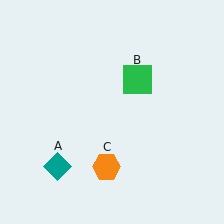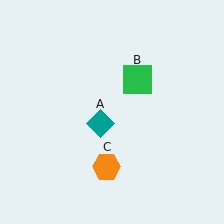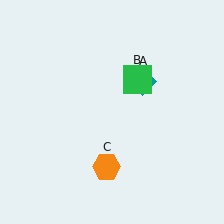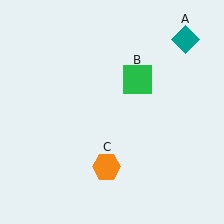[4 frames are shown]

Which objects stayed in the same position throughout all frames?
Green square (object B) and orange hexagon (object C) remained stationary.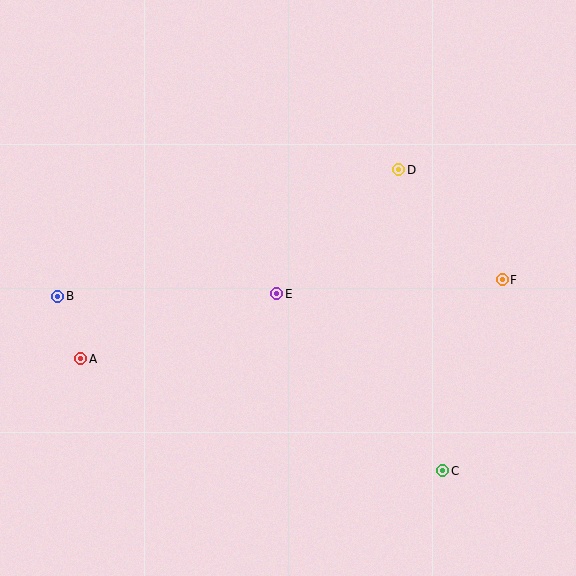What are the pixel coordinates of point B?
Point B is at (58, 296).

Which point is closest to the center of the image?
Point E at (277, 294) is closest to the center.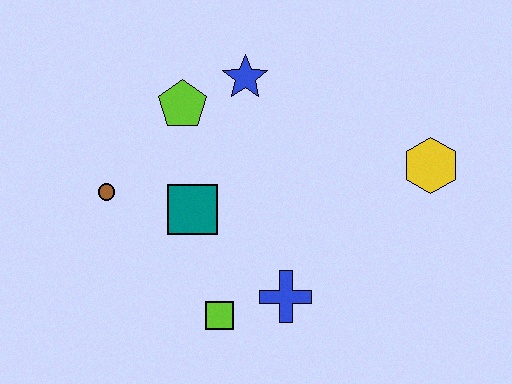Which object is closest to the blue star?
The lime pentagon is closest to the blue star.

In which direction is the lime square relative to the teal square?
The lime square is below the teal square.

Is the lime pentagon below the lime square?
No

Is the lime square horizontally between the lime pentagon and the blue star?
Yes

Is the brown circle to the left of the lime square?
Yes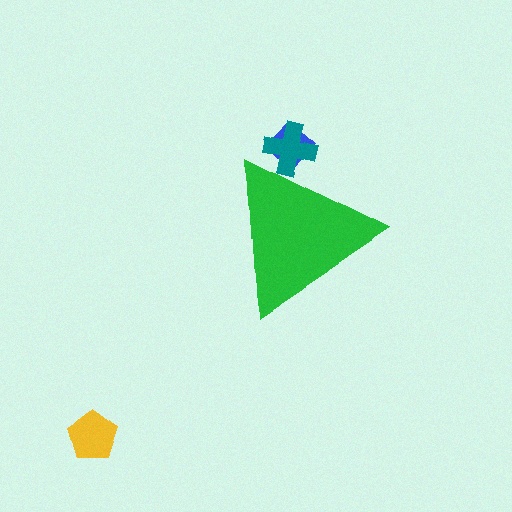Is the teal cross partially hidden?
Yes, the teal cross is partially hidden behind the green triangle.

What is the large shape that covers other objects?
A green triangle.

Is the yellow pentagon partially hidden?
No, the yellow pentagon is fully visible.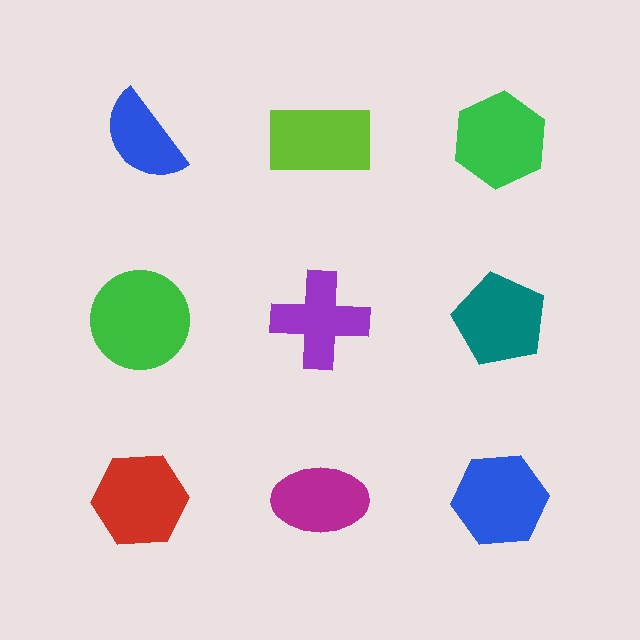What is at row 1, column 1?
A blue semicircle.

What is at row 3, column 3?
A blue hexagon.